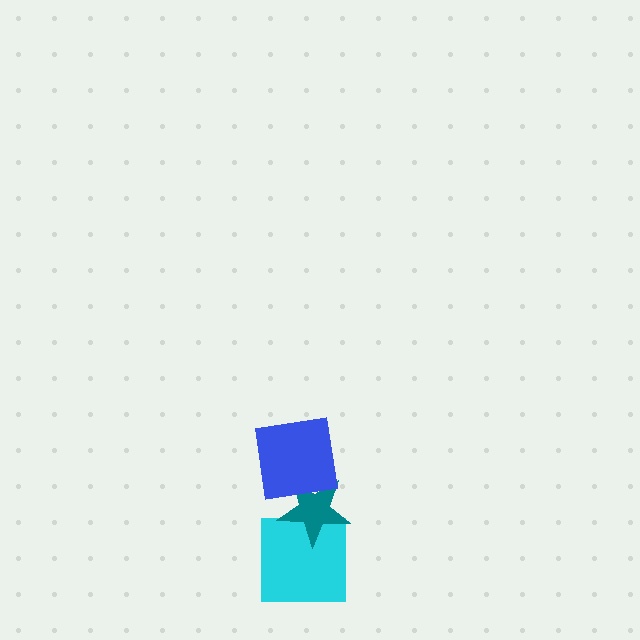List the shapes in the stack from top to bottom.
From top to bottom: the blue square, the teal star, the cyan square.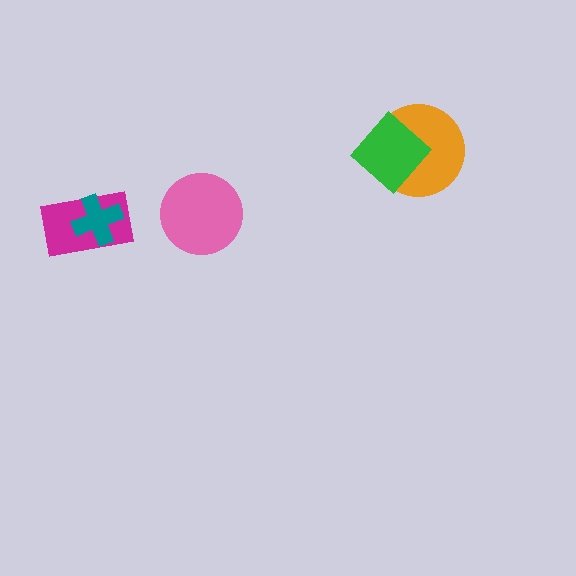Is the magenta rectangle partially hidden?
Yes, it is partially covered by another shape.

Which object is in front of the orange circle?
The green diamond is in front of the orange circle.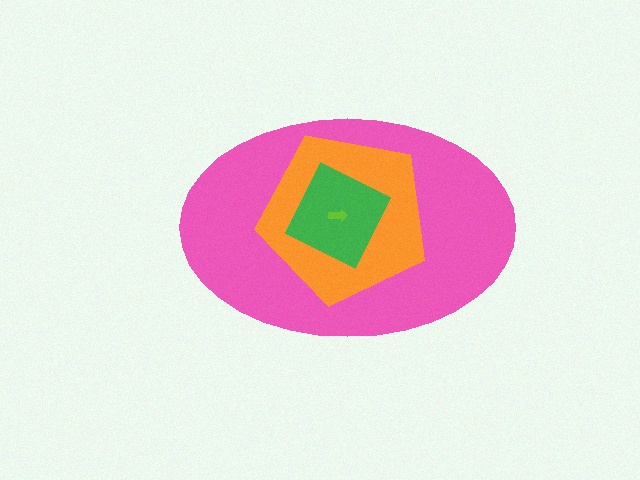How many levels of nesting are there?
4.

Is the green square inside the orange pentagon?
Yes.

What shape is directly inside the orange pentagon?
The green square.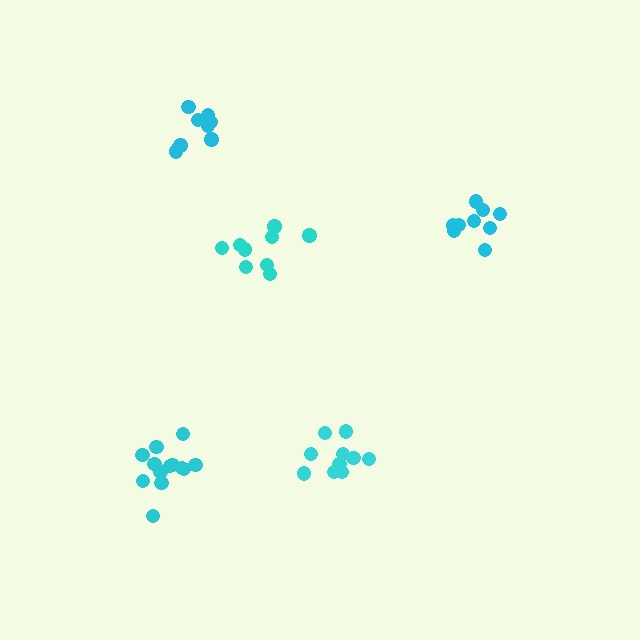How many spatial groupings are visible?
There are 5 spatial groupings.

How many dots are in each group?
Group 1: 13 dots, Group 2: 10 dots, Group 3: 9 dots, Group 4: 9 dots, Group 5: 9 dots (50 total).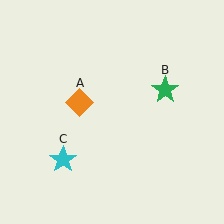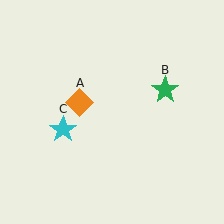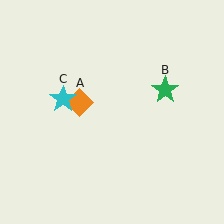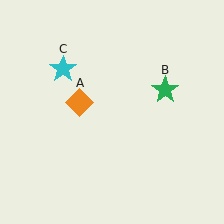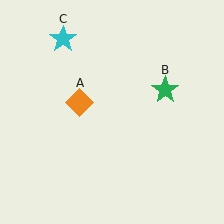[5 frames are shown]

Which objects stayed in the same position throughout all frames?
Orange diamond (object A) and green star (object B) remained stationary.